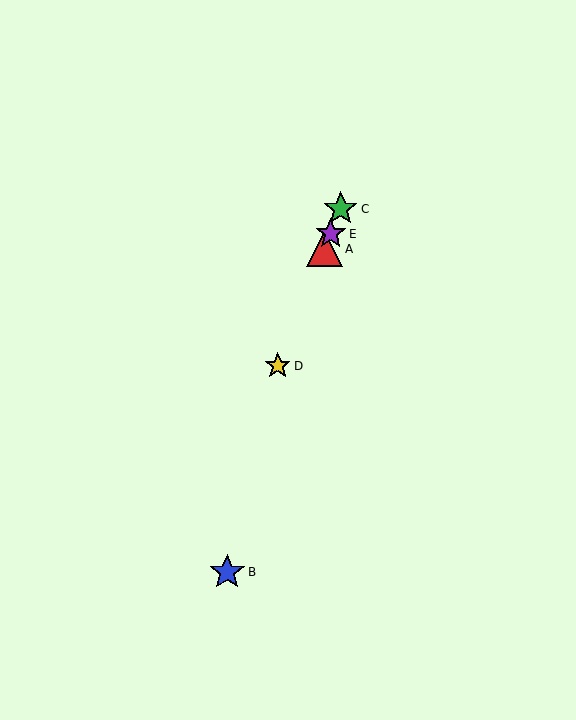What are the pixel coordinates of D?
Object D is at (278, 366).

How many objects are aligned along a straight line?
4 objects (A, C, D, E) are aligned along a straight line.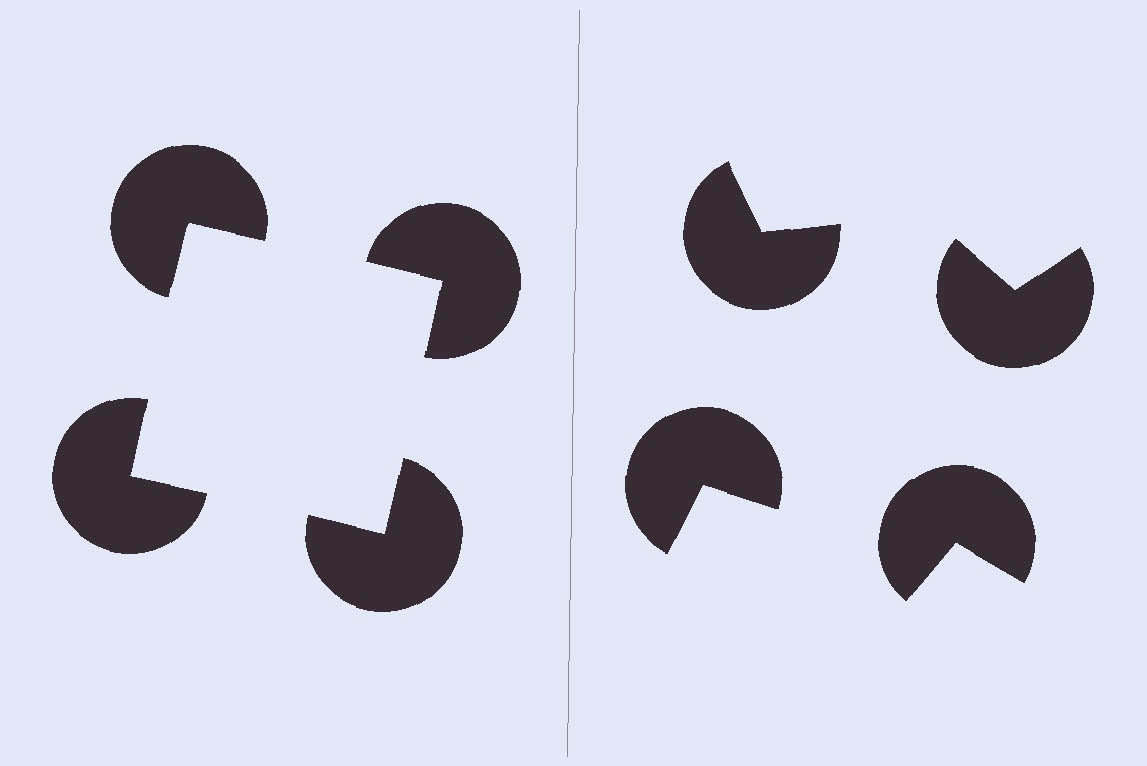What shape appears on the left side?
An illusory square.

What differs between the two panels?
The pac-man discs are positioned identically on both sides; only the wedge orientations differ. On the left they align to a square; on the right they are misaligned.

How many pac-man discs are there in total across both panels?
8 — 4 on each side.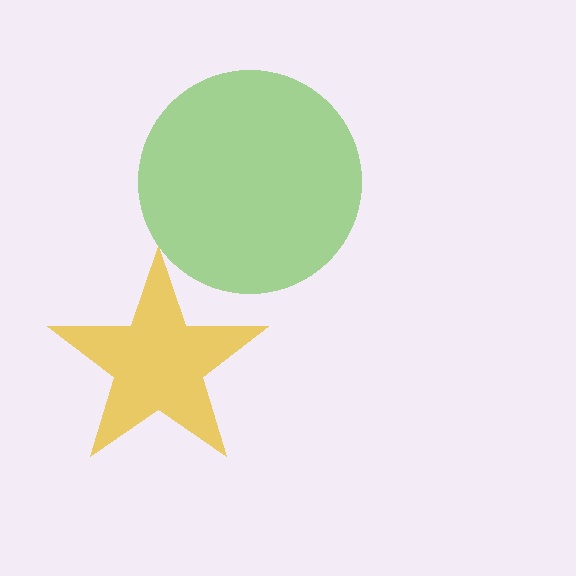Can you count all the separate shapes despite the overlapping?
Yes, there are 2 separate shapes.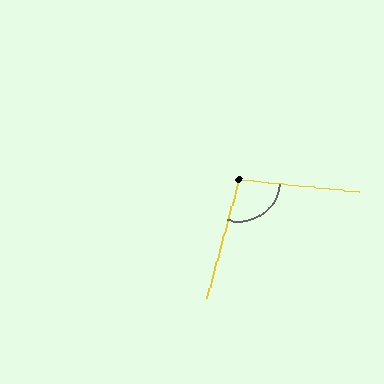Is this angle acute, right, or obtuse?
It is obtuse.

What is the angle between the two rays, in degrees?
Approximately 99 degrees.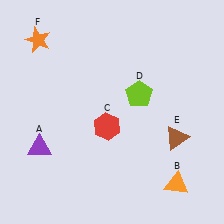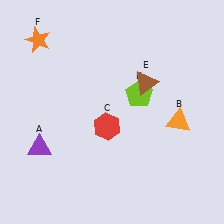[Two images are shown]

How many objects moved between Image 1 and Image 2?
2 objects moved between the two images.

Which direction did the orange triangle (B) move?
The orange triangle (B) moved up.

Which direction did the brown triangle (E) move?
The brown triangle (E) moved up.